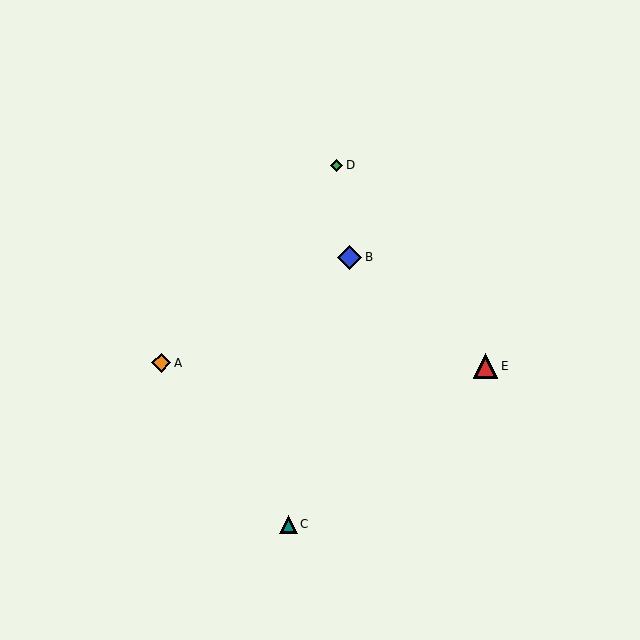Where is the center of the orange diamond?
The center of the orange diamond is at (161, 363).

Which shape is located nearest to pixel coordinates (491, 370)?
The red triangle (labeled E) at (486, 366) is nearest to that location.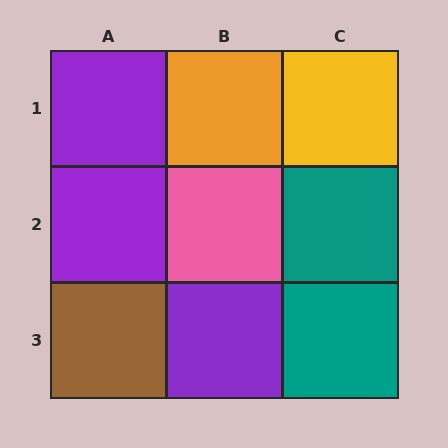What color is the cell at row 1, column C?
Yellow.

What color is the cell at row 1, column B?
Orange.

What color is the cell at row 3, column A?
Brown.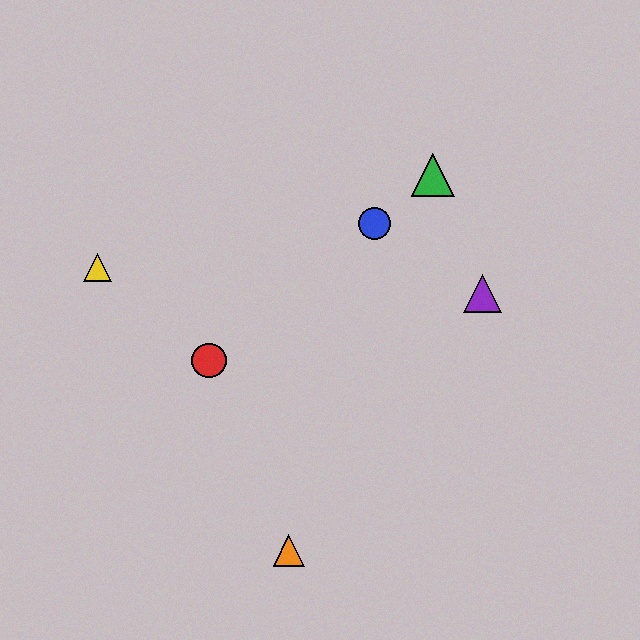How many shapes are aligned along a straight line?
3 shapes (the red circle, the blue circle, the green triangle) are aligned along a straight line.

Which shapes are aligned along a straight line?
The red circle, the blue circle, the green triangle are aligned along a straight line.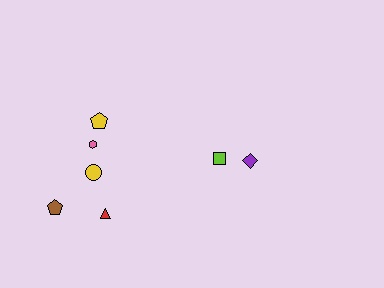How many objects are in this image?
There are 7 objects.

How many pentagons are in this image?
There are 2 pentagons.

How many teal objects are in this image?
There are no teal objects.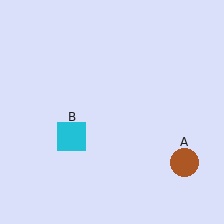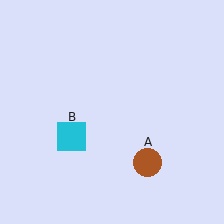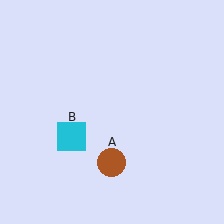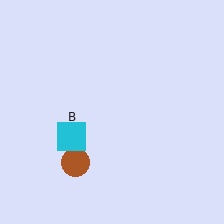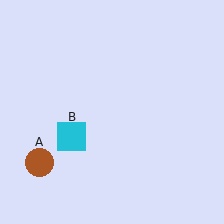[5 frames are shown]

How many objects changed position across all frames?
1 object changed position: brown circle (object A).